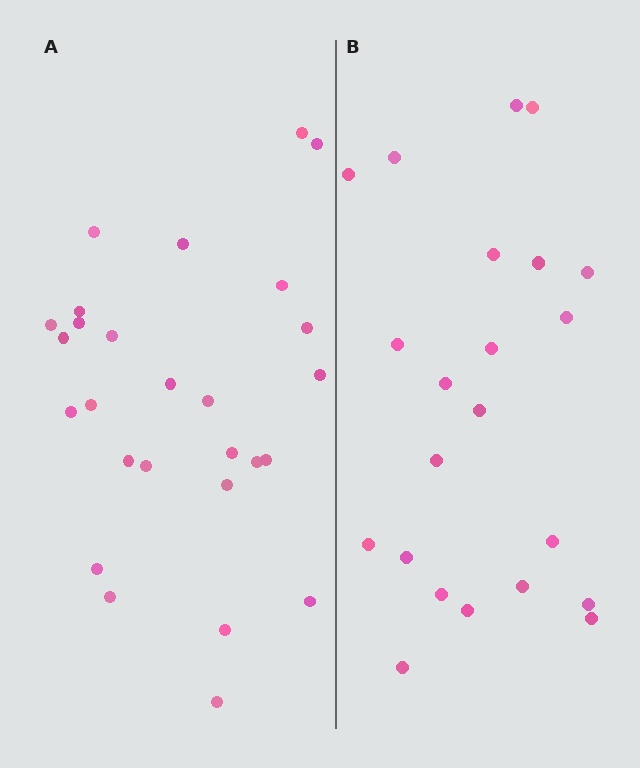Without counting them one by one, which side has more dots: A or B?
Region A (the left region) has more dots.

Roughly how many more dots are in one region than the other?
Region A has about 5 more dots than region B.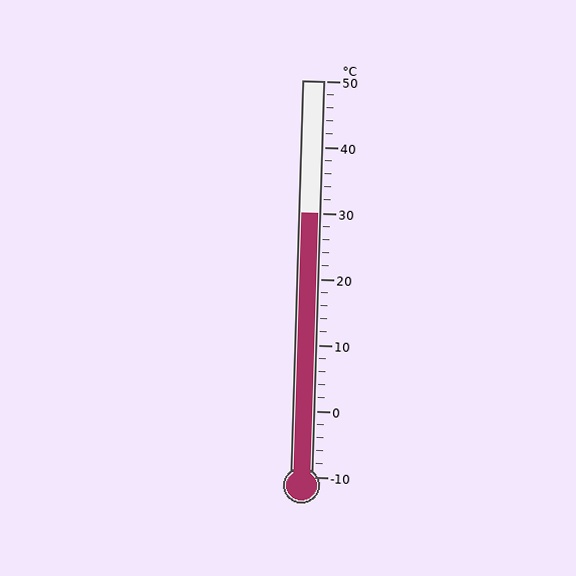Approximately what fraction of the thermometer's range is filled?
The thermometer is filled to approximately 65% of its range.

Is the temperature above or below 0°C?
The temperature is above 0°C.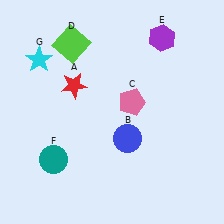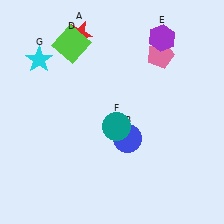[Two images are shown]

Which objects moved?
The objects that moved are: the red star (A), the pink pentagon (C), the teal circle (F).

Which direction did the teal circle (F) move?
The teal circle (F) moved right.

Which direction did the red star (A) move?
The red star (A) moved up.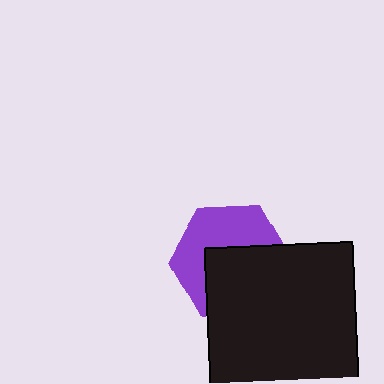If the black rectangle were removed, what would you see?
You would see the complete purple hexagon.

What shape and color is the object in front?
The object in front is a black rectangle.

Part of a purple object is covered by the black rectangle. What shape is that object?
It is a hexagon.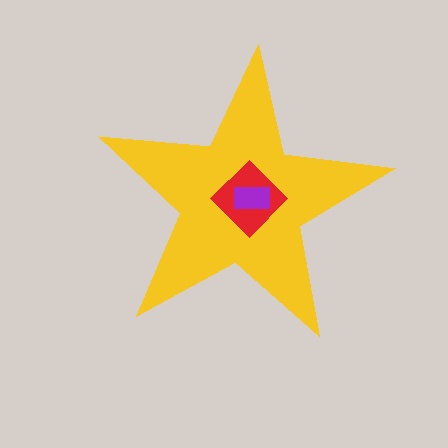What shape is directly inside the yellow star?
The red diamond.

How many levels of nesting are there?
3.